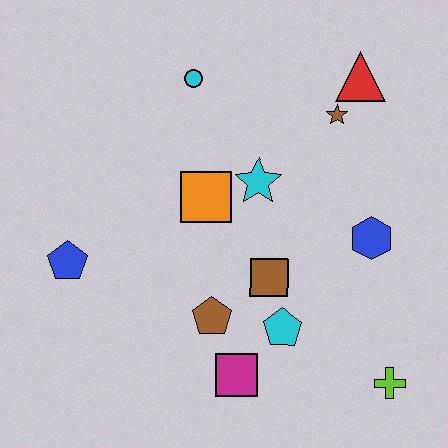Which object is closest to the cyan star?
The orange square is closest to the cyan star.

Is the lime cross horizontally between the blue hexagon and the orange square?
No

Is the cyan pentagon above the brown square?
No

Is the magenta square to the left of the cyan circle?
No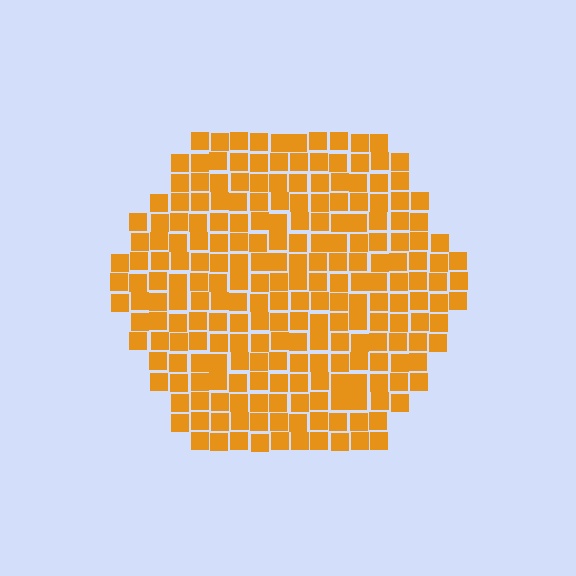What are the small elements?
The small elements are squares.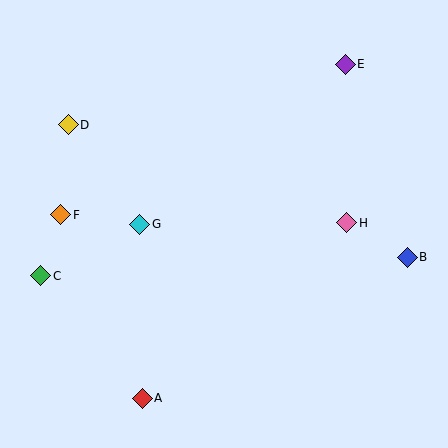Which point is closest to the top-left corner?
Point D is closest to the top-left corner.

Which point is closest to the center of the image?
Point G at (140, 224) is closest to the center.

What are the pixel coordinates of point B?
Point B is at (407, 257).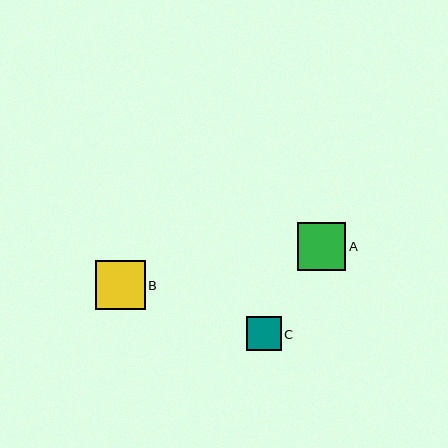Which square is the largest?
Square B is the largest with a size of approximately 50 pixels.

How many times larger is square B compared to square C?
Square B is approximately 1.5 times the size of square C.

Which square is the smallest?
Square C is the smallest with a size of approximately 34 pixels.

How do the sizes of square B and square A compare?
Square B and square A are approximately the same size.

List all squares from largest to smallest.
From largest to smallest: B, A, C.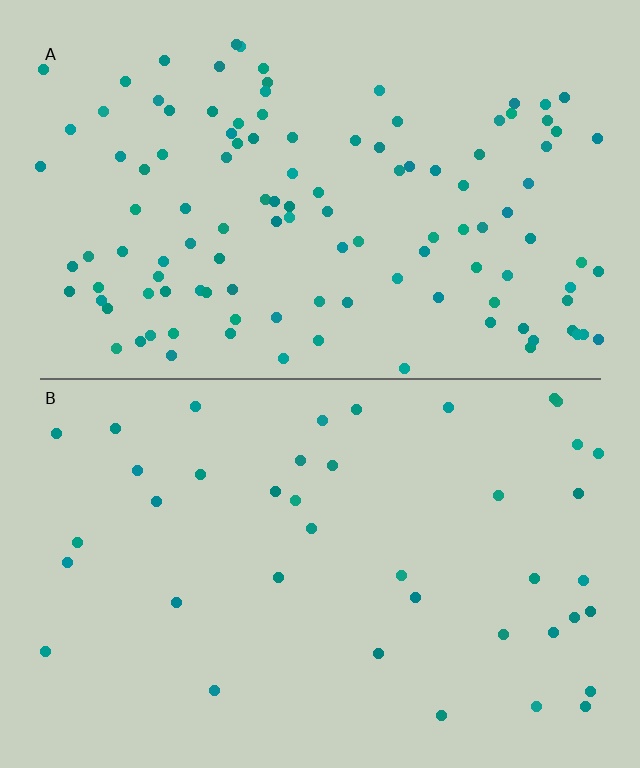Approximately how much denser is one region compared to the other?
Approximately 2.9× — region A over region B.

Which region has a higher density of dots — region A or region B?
A (the top).